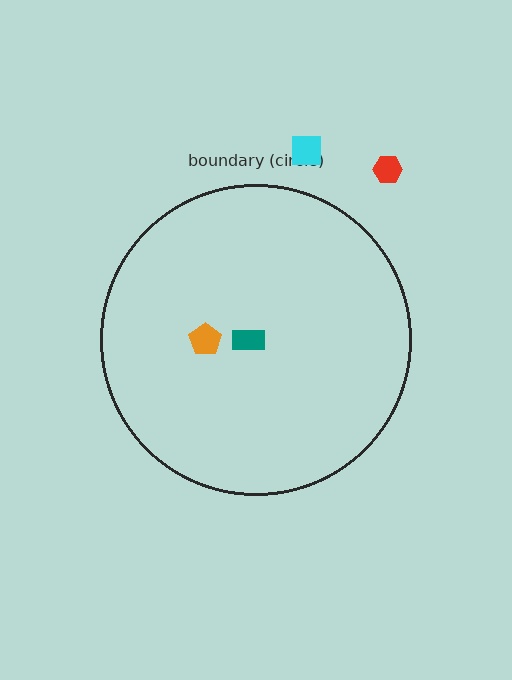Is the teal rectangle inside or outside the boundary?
Inside.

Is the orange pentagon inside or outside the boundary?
Inside.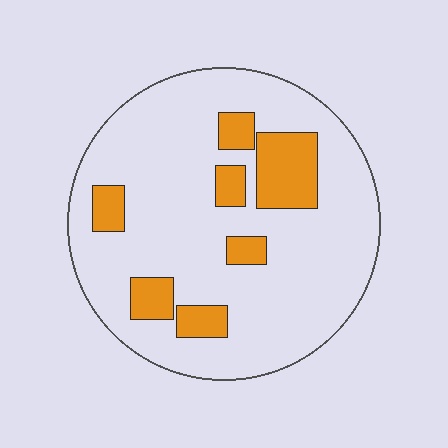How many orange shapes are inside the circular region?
7.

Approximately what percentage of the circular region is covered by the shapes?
Approximately 20%.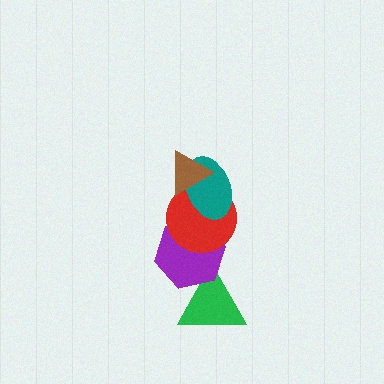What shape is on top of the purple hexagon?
The red circle is on top of the purple hexagon.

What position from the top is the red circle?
The red circle is 3rd from the top.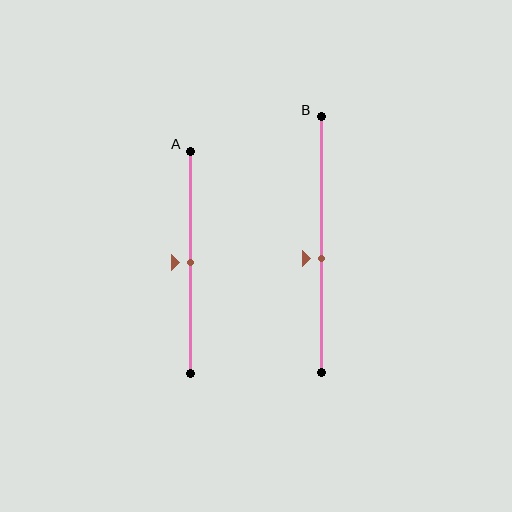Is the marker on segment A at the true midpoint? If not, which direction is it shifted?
Yes, the marker on segment A is at the true midpoint.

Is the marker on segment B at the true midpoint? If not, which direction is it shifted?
No, the marker on segment B is shifted downward by about 6% of the segment length.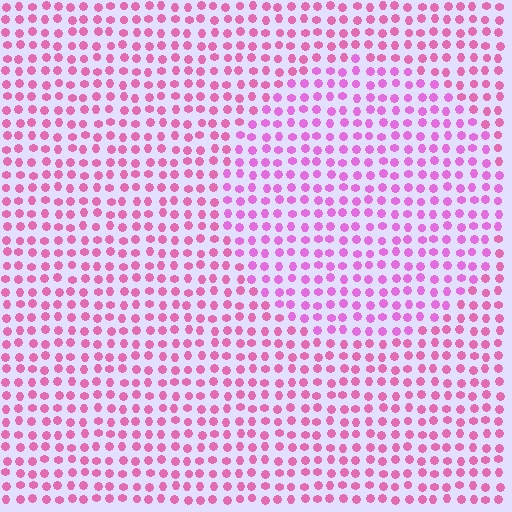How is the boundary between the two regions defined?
The boundary is defined purely by a slight shift in hue (about 24 degrees). Spacing, size, and orientation are identical on both sides.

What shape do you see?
I see a circle.